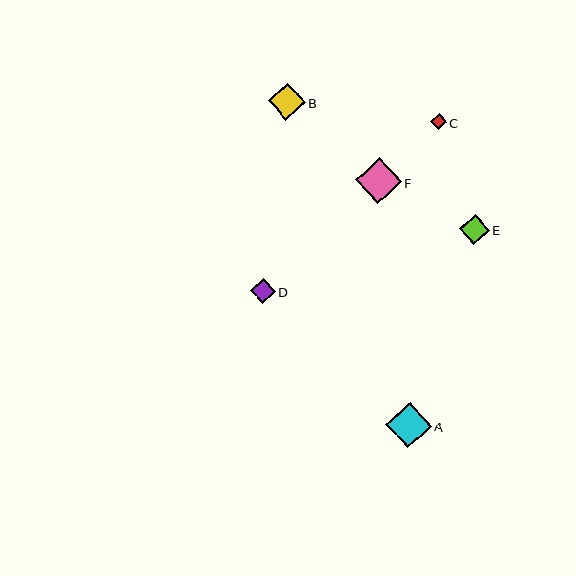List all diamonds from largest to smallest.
From largest to smallest: F, A, B, E, D, C.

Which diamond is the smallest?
Diamond C is the smallest with a size of approximately 16 pixels.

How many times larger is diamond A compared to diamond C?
Diamond A is approximately 2.9 times the size of diamond C.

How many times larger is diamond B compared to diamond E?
Diamond B is approximately 1.2 times the size of diamond E.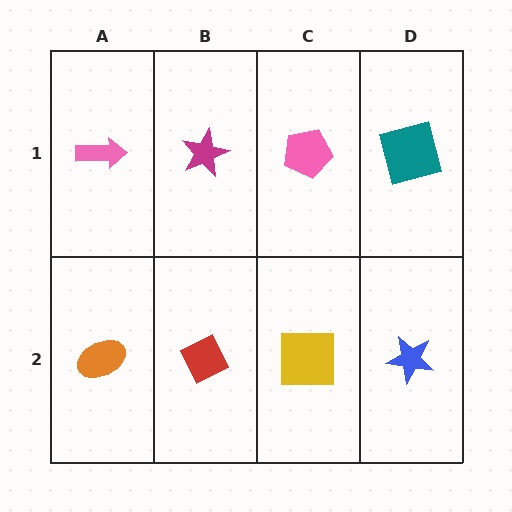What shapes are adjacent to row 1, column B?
A red diamond (row 2, column B), a pink arrow (row 1, column A), a pink pentagon (row 1, column C).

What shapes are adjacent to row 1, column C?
A yellow square (row 2, column C), a magenta star (row 1, column B), a teal square (row 1, column D).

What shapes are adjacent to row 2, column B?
A magenta star (row 1, column B), an orange ellipse (row 2, column A), a yellow square (row 2, column C).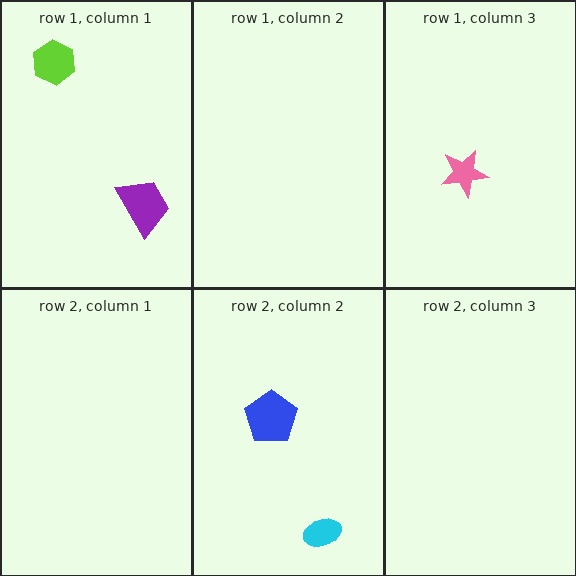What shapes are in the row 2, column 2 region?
The blue pentagon, the cyan ellipse.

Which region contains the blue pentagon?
The row 2, column 2 region.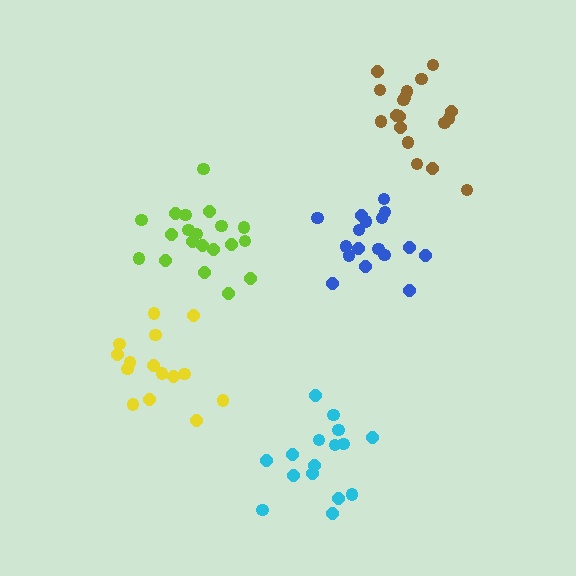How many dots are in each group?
Group 1: 18 dots, Group 2: 17 dots, Group 3: 15 dots, Group 4: 20 dots, Group 5: 16 dots (86 total).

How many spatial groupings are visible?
There are 5 spatial groupings.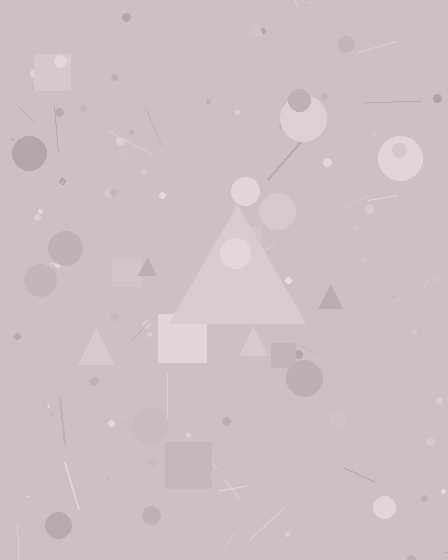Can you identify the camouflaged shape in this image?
The camouflaged shape is a triangle.